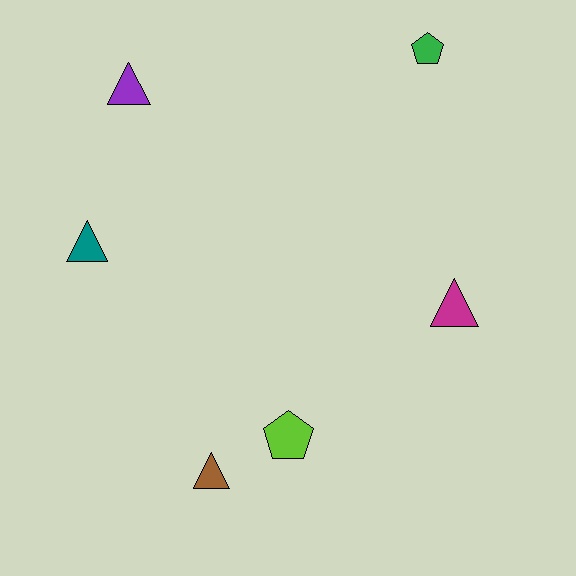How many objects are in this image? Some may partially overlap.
There are 6 objects.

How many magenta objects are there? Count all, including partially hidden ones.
There is 1 magenta object.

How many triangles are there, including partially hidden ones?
There are 4 triangles.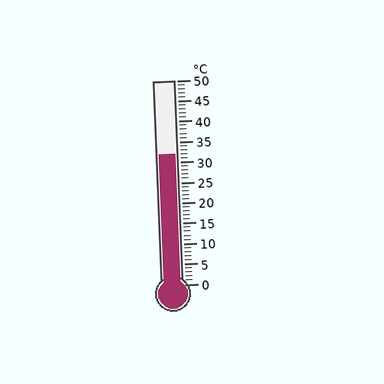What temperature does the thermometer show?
The thermometer shows approximately 32°C.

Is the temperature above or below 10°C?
The temperature is above 10°C.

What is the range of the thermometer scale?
The thermometer scale ranges from 0°C to 50°C.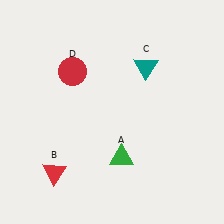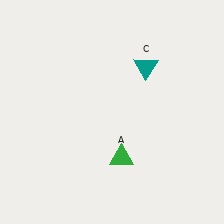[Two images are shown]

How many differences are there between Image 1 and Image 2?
There are 2 differences between the two images.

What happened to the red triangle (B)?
The red triangle (B) was removed in Image 2. It was in the bottom-left area of Image 1.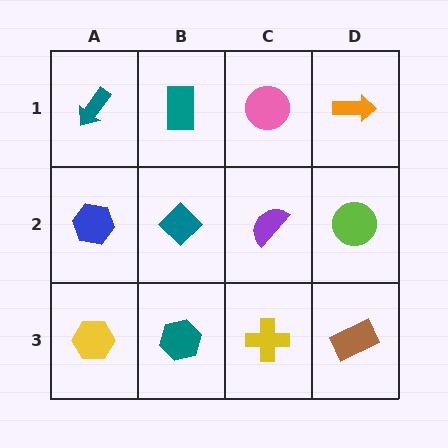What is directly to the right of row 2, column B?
A purple semicircle.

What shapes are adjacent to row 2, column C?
A pink circle (row 1, column C), a yellow cross (row 3, column C), a teal diamond (row 2, column B), a lime circle (row 2, column D).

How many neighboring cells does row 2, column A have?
3.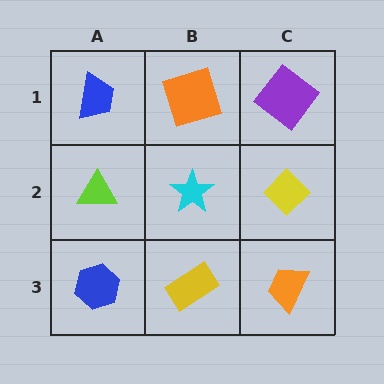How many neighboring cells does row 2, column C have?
3.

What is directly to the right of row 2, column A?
A cyan star.